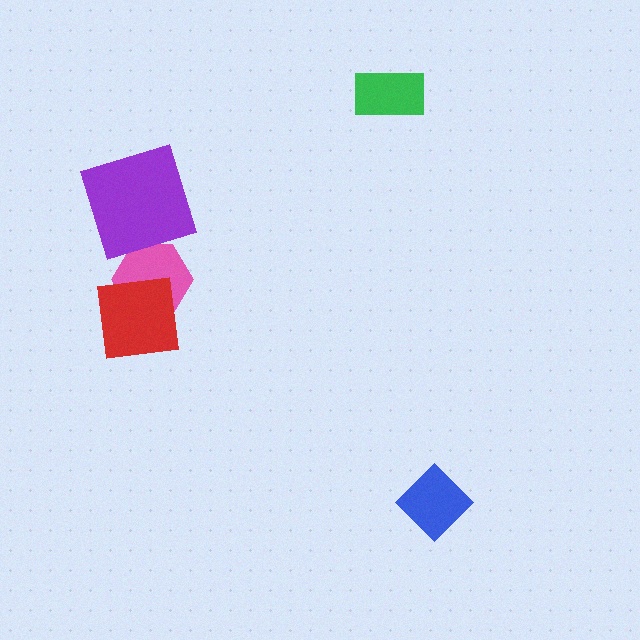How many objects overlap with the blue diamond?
0 objects overlap with the blue diamond.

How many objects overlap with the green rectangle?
0 objects overlap with the green rectangle.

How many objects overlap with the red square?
1 object overlaps with the red square.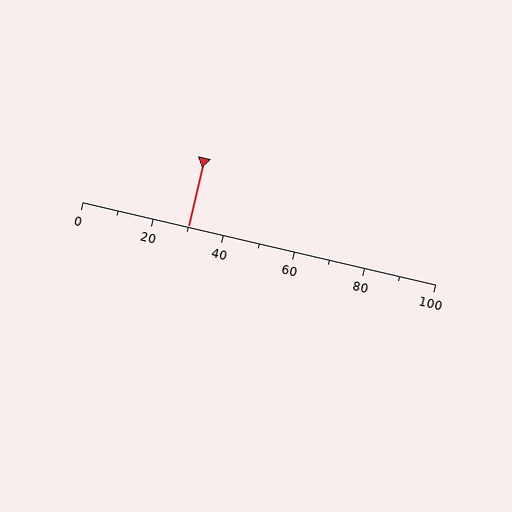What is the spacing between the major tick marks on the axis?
The major ticks are spaced 20 apart.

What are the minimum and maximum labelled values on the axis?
The axis runs from 0 to 100.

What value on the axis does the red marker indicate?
The marker indicates approximately 30.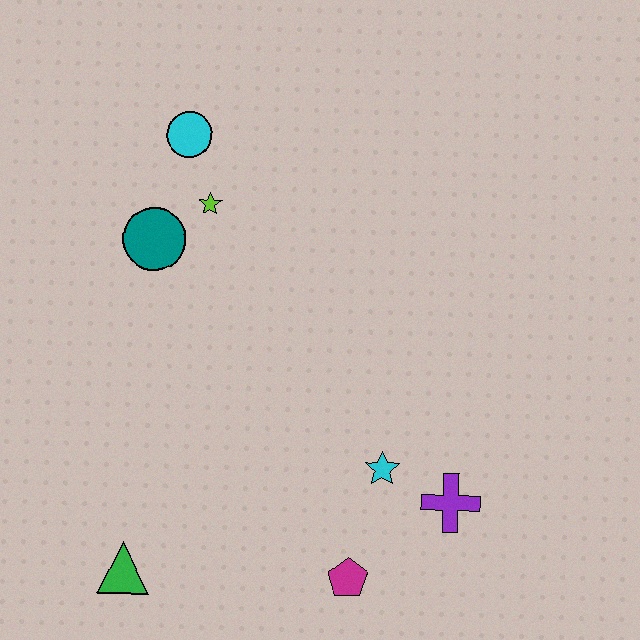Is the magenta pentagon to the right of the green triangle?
Yes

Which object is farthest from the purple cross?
The cyan circle is farthest from the purple cross.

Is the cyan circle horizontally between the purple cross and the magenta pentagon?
No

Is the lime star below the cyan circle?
Yes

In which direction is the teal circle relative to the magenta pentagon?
The teal circle is above the magenta pentagon.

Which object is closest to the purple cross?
The cyan star is closest to the purple cross.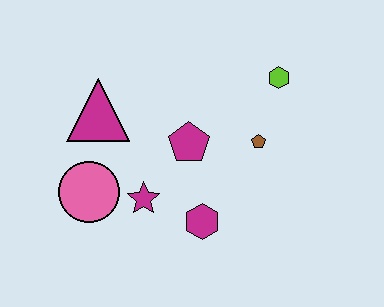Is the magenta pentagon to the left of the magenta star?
No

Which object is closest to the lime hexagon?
The brown pentagon is closest to the lime hexagon.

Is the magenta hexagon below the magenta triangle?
Yes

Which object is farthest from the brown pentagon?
The pink circle is farthest from the brown pentagon.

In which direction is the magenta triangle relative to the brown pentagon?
The magenta triangle is to the left of the brown pentagon.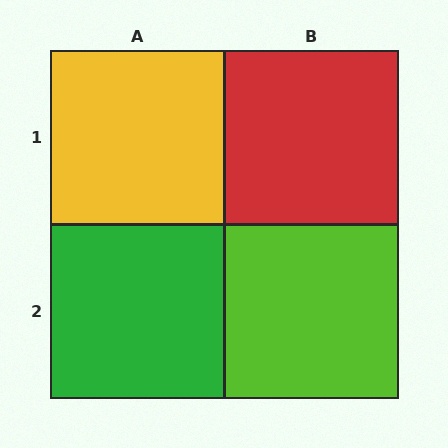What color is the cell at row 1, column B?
Red.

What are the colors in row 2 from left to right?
Green, lime.